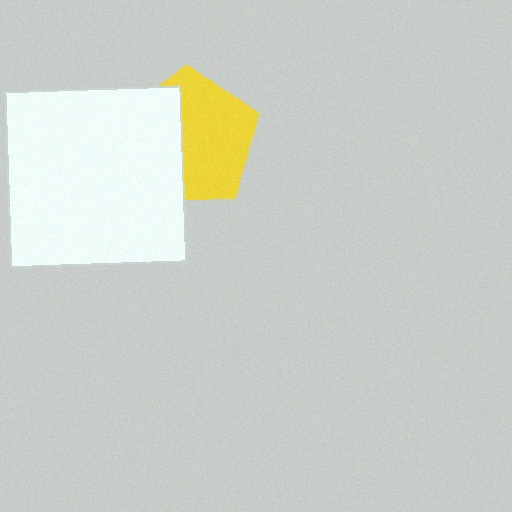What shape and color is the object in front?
The object in front is a white square.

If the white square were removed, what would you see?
You would see the complete yellow pentagon.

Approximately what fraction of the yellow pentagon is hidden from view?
Roughly 43% of the yellow pentagon is hidden behind the white square.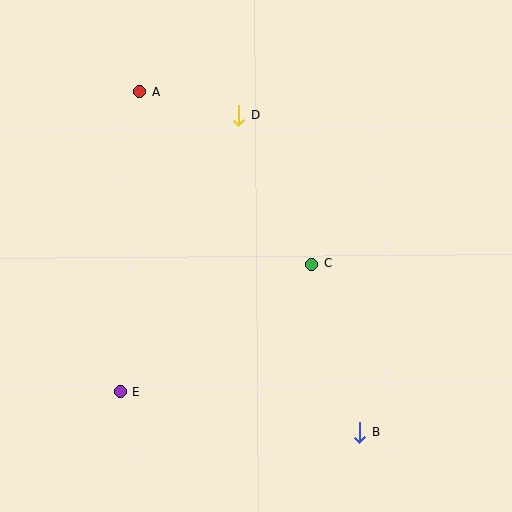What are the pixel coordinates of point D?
Point D is at (238, 115).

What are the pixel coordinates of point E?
Point E is at (120, 392).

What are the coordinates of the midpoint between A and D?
The midpoint between A and D is at (189, 103).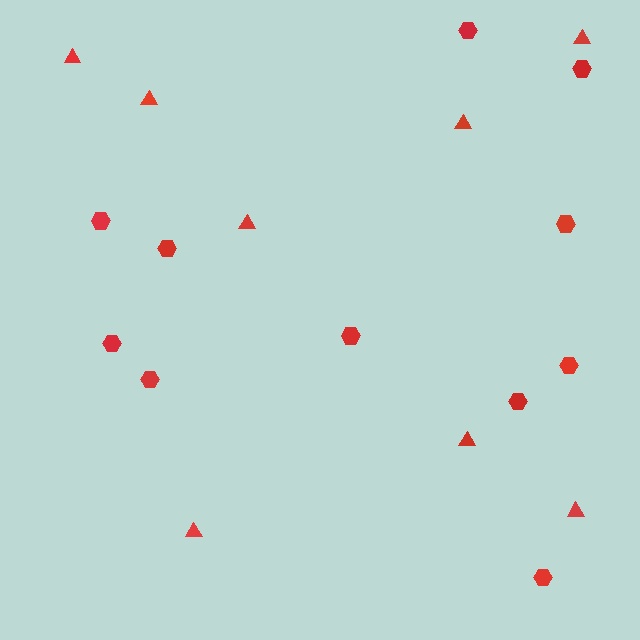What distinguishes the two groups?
There are 2 groups: one group of hexagons (11) and one group of triangles (8).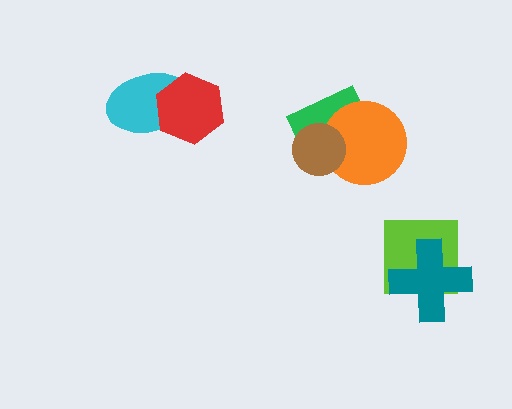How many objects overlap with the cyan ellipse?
1 object overlaps with the cyan ellipse.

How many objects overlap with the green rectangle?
2 objects overlap with the green rectangle.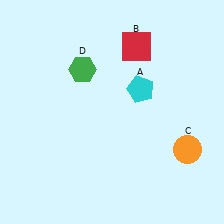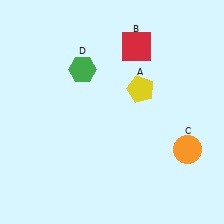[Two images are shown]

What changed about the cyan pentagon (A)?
In Image 1, A is cyan. In Image 2, it changed to yellow.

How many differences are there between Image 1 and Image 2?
There is 1 difference between the two images.